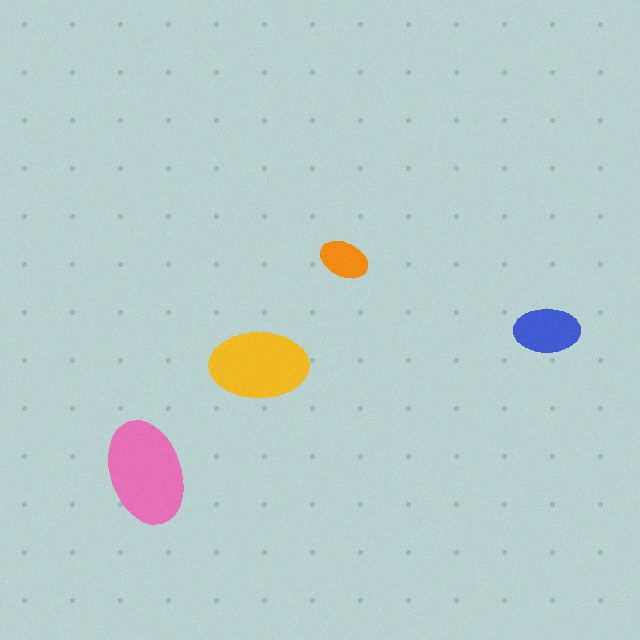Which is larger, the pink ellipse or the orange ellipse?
The pink one.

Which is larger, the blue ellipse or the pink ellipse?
The pink one.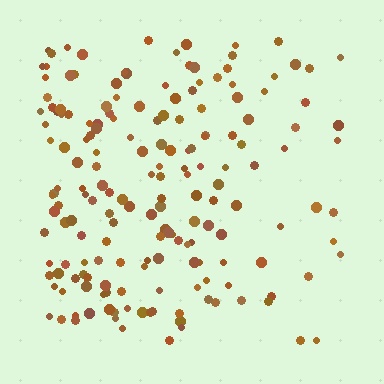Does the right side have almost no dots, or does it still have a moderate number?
Still a moderate number, just noticeably fewer than the left.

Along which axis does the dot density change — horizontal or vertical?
Horizontal.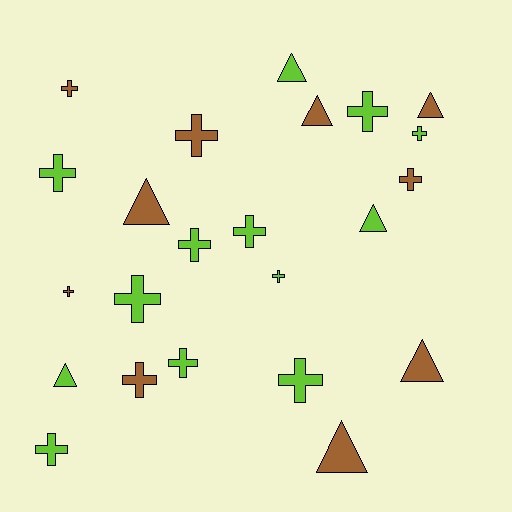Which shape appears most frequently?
Cross, with 15 objects.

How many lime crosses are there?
There are 10 lime crosses.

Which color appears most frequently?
Lime, with 13 objects.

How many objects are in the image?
There are 23 objects.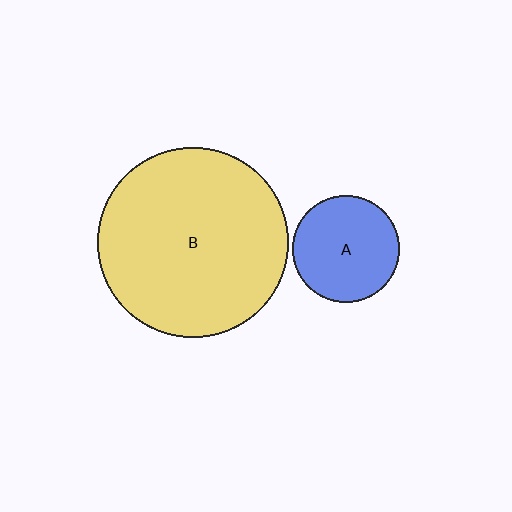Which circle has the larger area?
Circle B (yellow).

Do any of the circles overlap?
No, none of the circles overlap.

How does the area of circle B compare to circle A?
Approximately 3.2 times.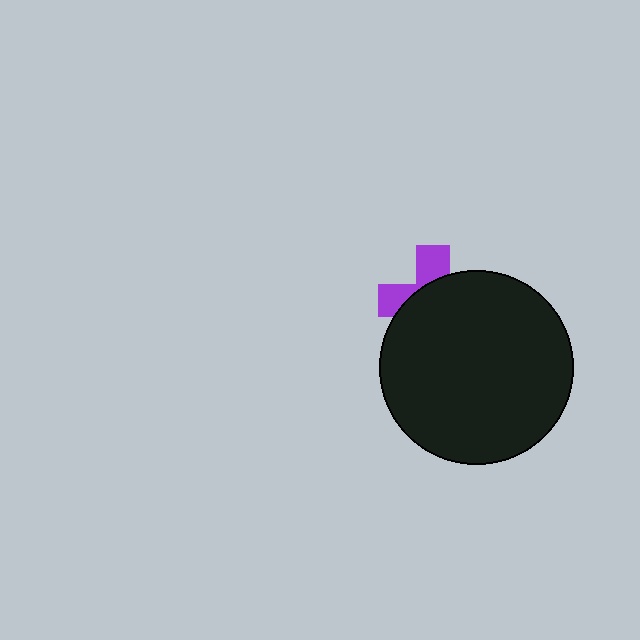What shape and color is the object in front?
The object in front is a black circle.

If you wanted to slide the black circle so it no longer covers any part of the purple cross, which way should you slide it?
Slide it down — that is the most direct way to separate the two shapes.